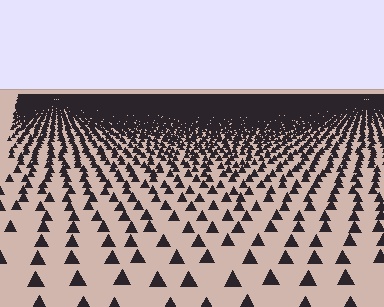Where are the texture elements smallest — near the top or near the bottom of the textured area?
Near the top.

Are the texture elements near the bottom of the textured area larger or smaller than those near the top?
Larger. Near the bottom, elements are closer to the viewer and appear at a bigger on-screen size.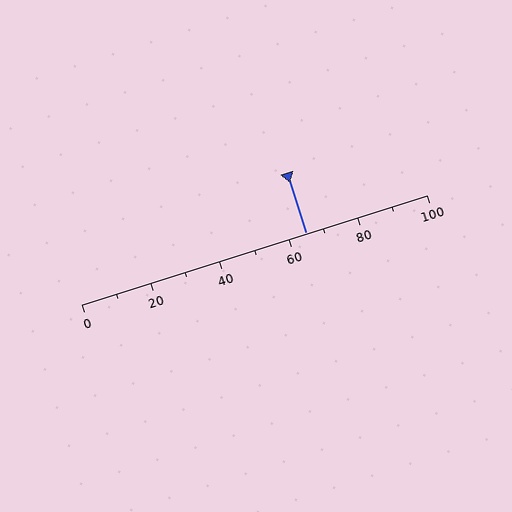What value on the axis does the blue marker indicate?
The marker indicates approximately 65.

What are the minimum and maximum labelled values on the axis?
The axis runs from 0 to 100.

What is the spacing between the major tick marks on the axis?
The major ticks are spaced 20 apart.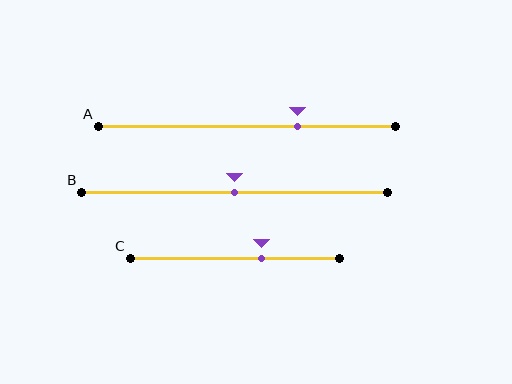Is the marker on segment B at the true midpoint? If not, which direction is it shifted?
Yes, the marker on segment B is at the true midpoint.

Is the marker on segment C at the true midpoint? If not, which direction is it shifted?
No, the marker on segment C is shifted to the right by about 13% of the segment length.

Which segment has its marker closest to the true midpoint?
Segment B has its marker closest to the true midpoint.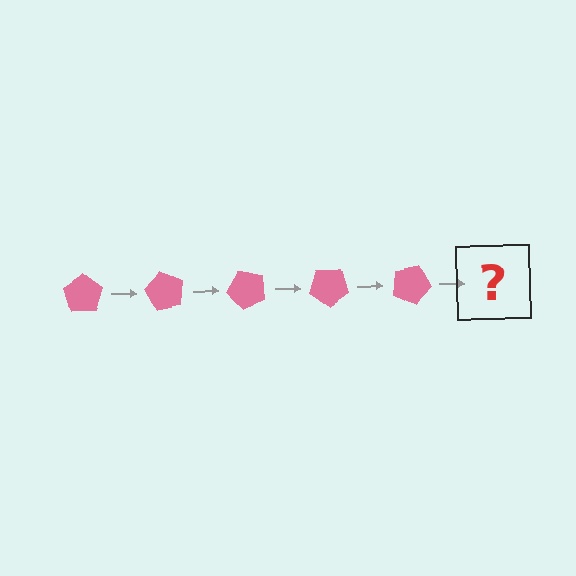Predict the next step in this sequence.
The next step is a pink pentagon rotated 300 degrees.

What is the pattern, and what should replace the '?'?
The pattern is that the pentagon rotates 60 degrees each step. The '?' should be a pink pentagon rotated 300 degrees.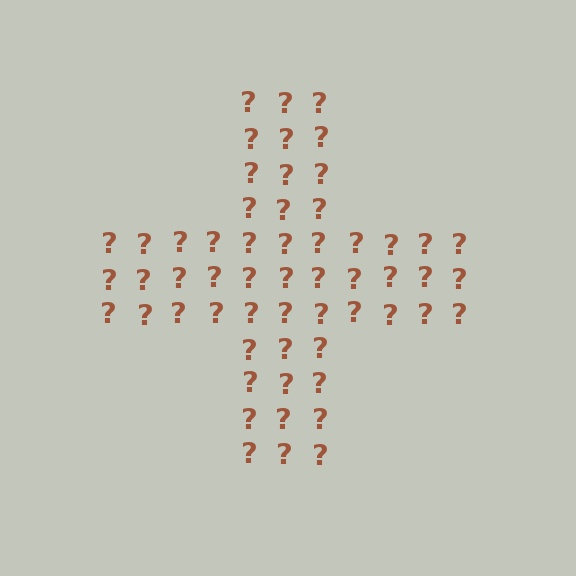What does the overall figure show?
The overall figure shows a cross.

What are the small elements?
The small elements are question marks.